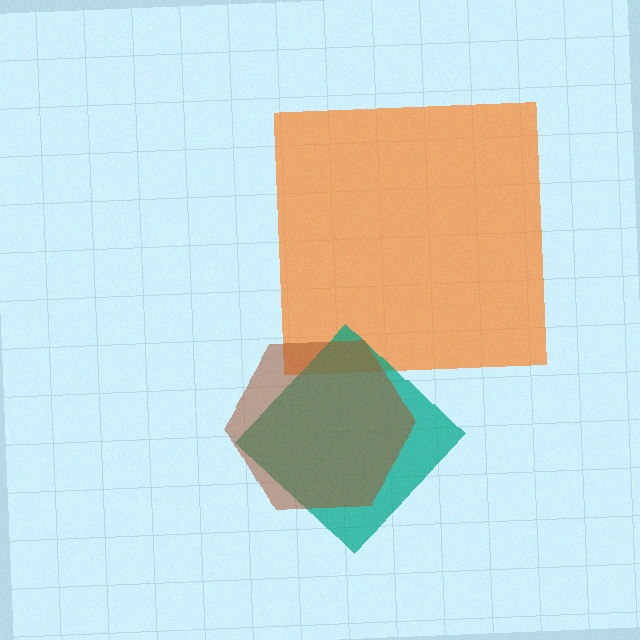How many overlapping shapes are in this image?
There are 3 overlapping shapes in the image.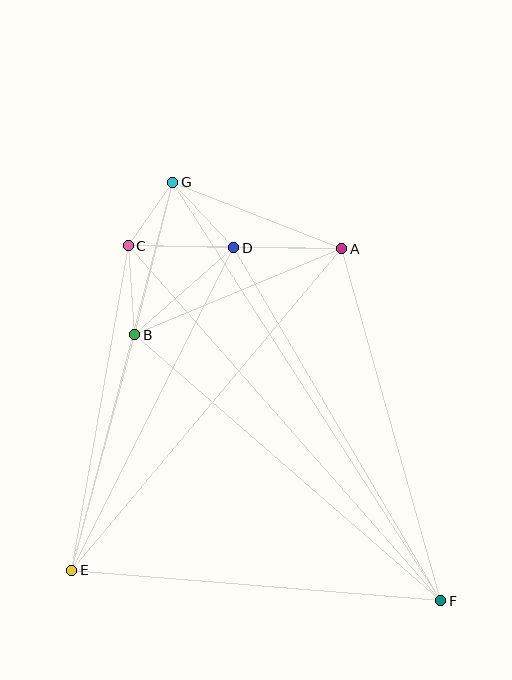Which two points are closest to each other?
Points C and G are closest to each other.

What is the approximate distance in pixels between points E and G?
The distance between E and G is approximately 401 pixels.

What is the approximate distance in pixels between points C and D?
The distance between C and D is approximately 106 pixels.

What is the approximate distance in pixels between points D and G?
The distance between D and G is approximately 89 pixels.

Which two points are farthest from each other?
Points F and G are farthest from each other.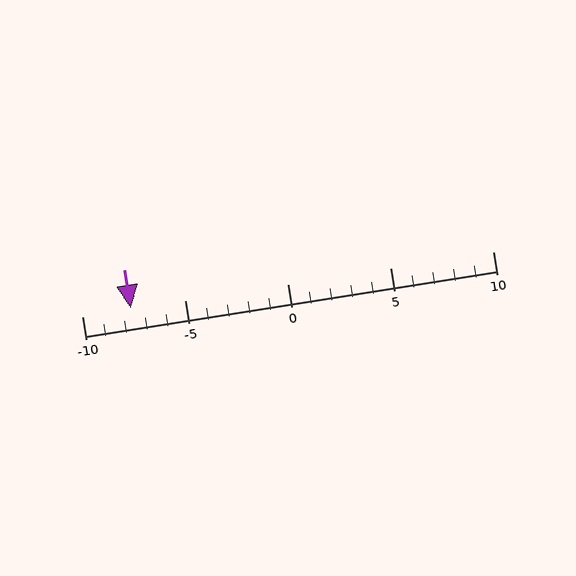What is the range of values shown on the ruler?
The ruler shows values from -10 to 10.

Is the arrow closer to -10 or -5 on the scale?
The arrow is closer to -10.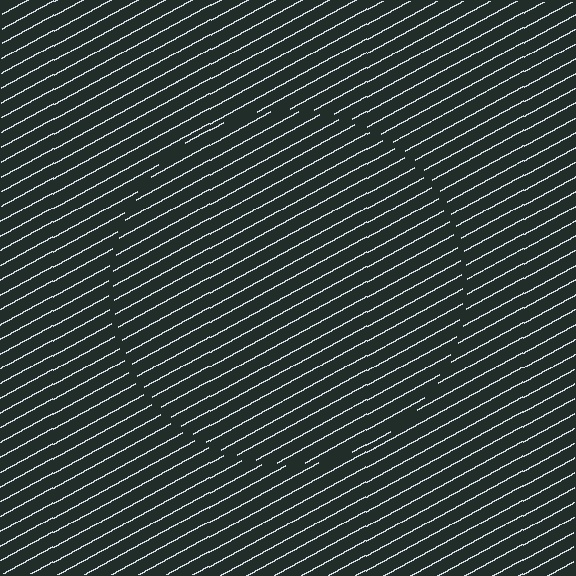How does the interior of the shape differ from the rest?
The interior of the shape contains the same grating, shifted by half a period — the contour is defined by the phase discontinuity where line-ends from the inner and outer gratings abut.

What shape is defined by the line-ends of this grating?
An illusory circle. The interior of the shape contains the same grating, shifted by half a period — the contour is defined by the phase discontinuity where line-ends from the inner and outer gratings abut.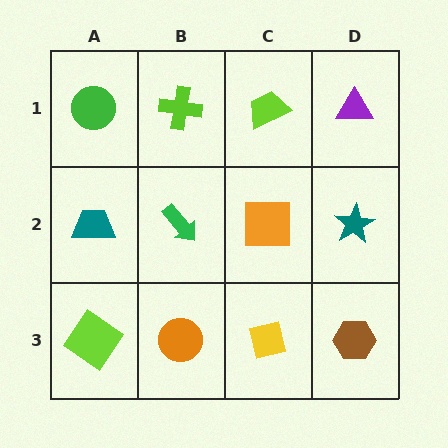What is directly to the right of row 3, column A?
An orange circle.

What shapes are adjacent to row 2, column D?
A purple triangle (row 1, column D), a brown hexagon (row 3, column D), an orange square (row 2, column C).